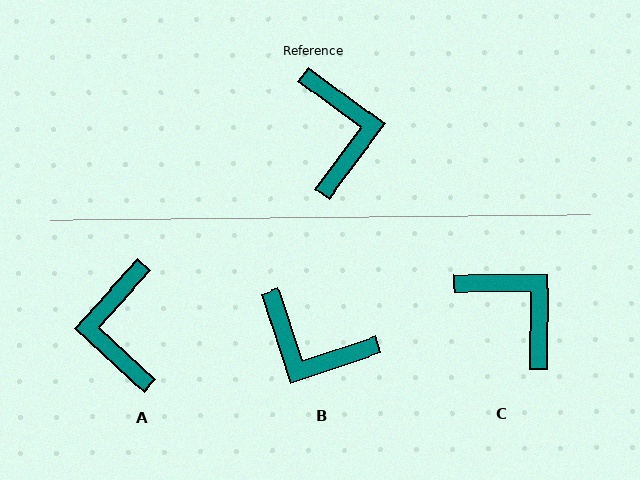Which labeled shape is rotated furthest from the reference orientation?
A, about 174 degrees away.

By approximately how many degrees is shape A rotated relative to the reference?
Approximately 174 degrees counter-clockwise.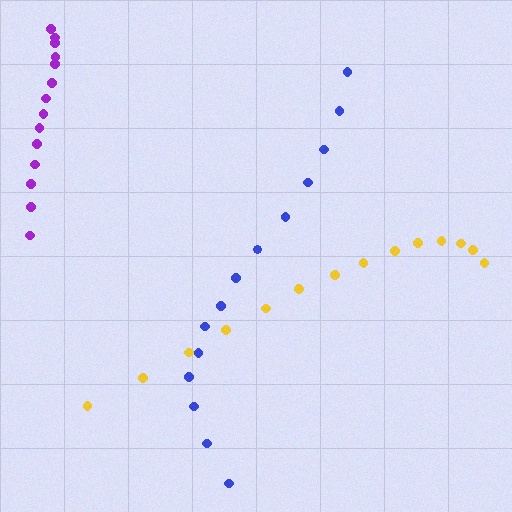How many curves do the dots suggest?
There are 3 distinct paths.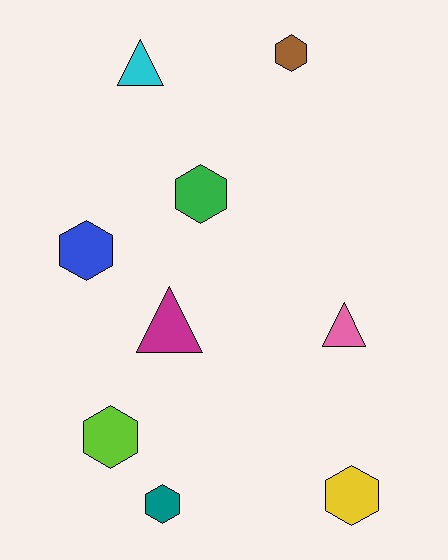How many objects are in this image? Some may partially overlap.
There are 9 objects.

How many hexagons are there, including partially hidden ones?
There are 6 hexagons.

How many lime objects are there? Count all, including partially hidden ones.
There is 1 lime object.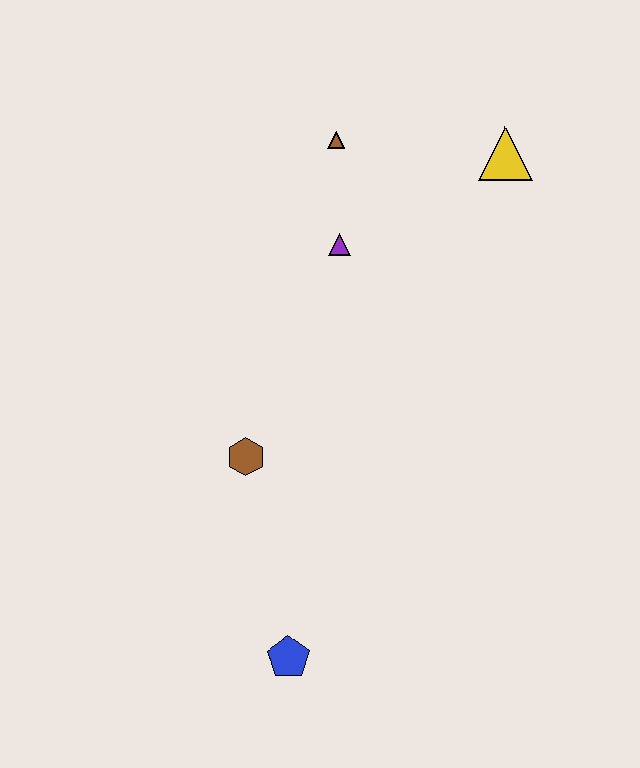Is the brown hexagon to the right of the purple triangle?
No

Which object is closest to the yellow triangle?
The brown triangle is closest to the yellow triangle.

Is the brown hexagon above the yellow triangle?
No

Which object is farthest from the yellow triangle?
The blue pentagon is farthest from the yellow triangle.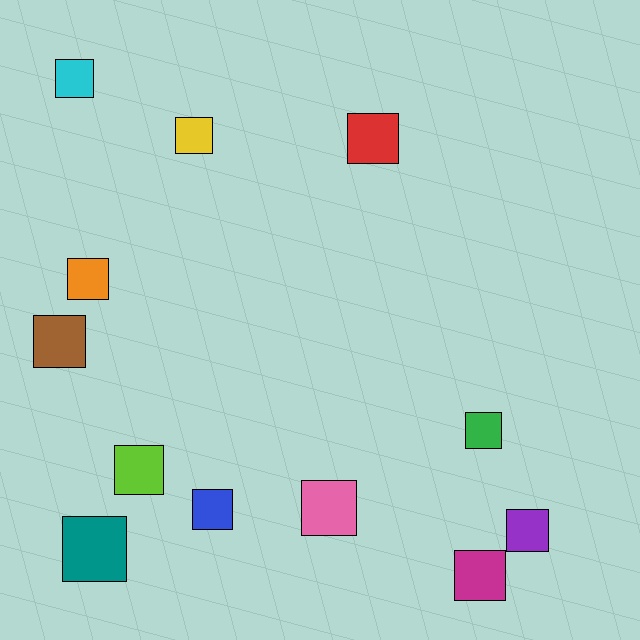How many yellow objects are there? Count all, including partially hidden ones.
There is 1 yellow object.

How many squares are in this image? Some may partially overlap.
There are 12 squares.